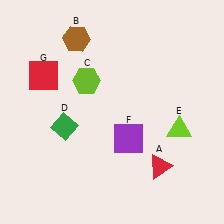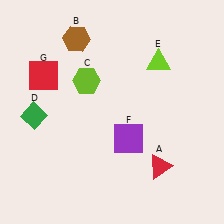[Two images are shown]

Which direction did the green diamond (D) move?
The green diamond (D) moved left.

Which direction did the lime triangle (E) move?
The lime triangle (E) moved up.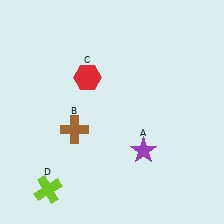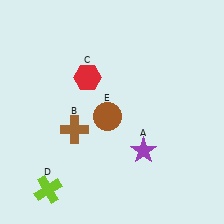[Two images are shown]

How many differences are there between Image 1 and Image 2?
There is 1 difference between the two images.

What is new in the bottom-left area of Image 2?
A brown circle (E) was added in the bottom-left area of Image 2.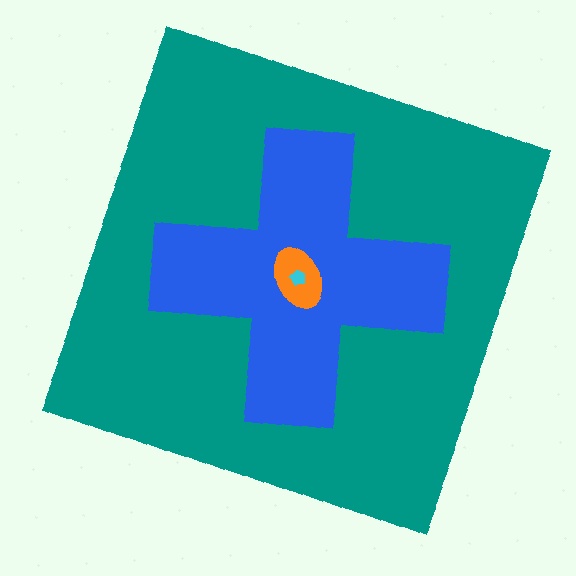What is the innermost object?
The cyan pentagon.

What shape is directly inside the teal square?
The blue cross.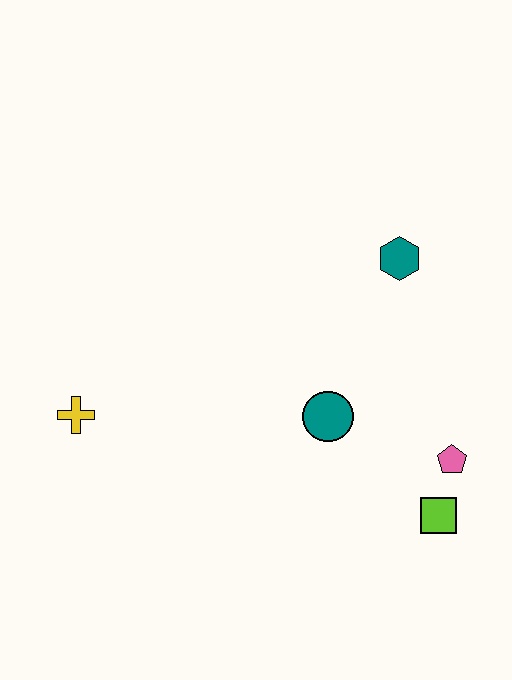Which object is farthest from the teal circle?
The yellow cross is farthest from the teal circle.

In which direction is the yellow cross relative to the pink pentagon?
The yellow cross is to the left of the pink pentagon.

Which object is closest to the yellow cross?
The teal circle is closest to the yellow cross.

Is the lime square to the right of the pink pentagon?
No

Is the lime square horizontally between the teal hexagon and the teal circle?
No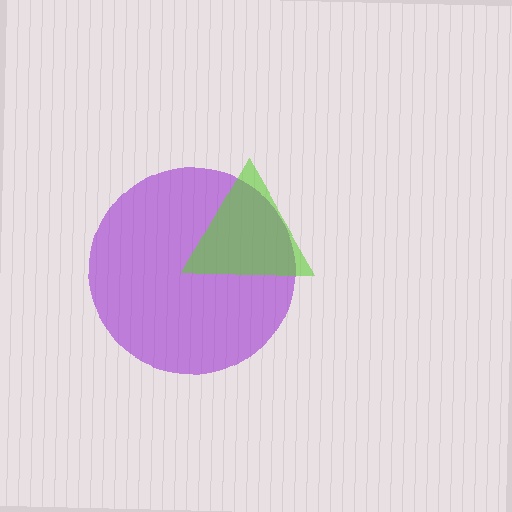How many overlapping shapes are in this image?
There are 2 overlapping shapes in the image.